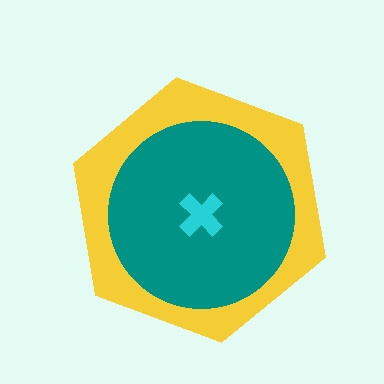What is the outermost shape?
The yellow hexagon.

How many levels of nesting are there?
3.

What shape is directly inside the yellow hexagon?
The teal circle.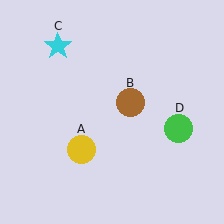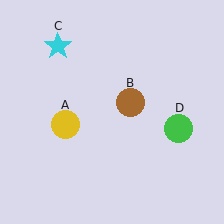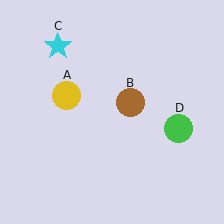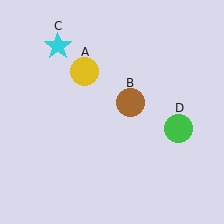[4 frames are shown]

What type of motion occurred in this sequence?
The yellow circle (object A) rotated clockwise around the center of the scene.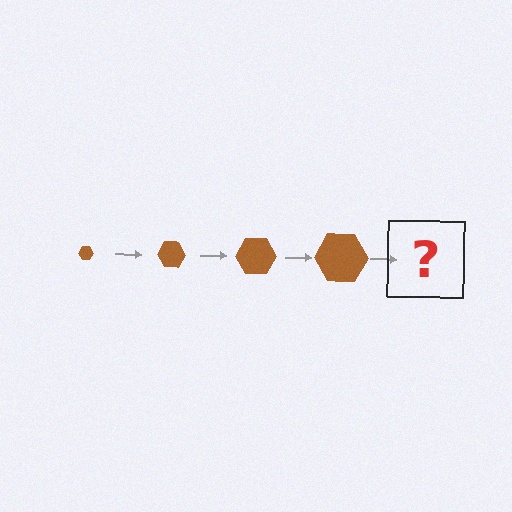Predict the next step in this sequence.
The next step is a brown hexagon, larger than the previous one.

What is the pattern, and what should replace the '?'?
The pattern is that the hexagon gets progressively larger each step. The '?' should be a brown hexagon, larger than the previous one.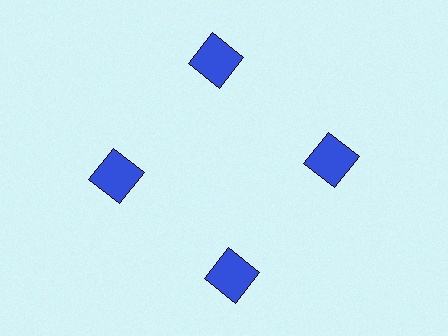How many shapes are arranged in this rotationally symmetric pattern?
There are 4 shapes, arranged in 4 groups of 1.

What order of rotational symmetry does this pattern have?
This pattern has 4-fold rotational symmetry.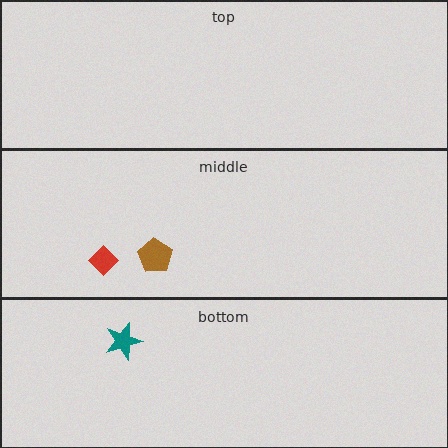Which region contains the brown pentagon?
The middle region.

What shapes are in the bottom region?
The teal star.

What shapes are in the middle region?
The brown pentagon, the red diamond.